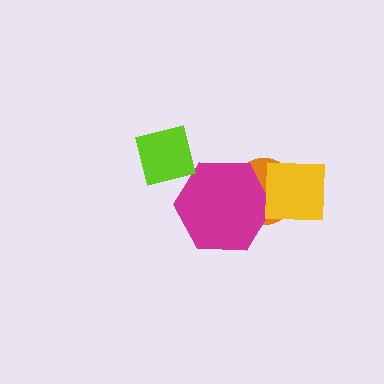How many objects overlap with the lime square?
0 objects overlap with the lime square.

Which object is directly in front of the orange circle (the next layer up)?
The magenta hexagon is directly in front of the orange circle.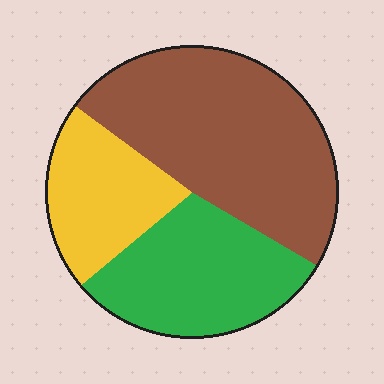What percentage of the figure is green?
Green takes up between a sixth and a third of the figure.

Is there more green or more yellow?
Green.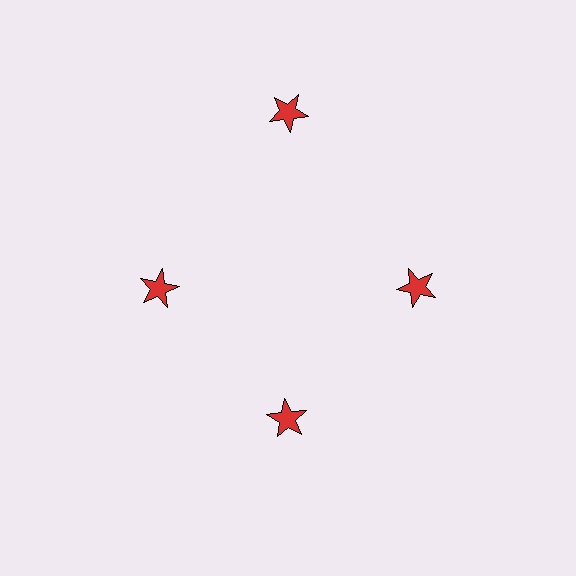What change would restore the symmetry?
The symmetry would be restored by moving it inward, back onto the ring so that all 4 stars sit at equal angles and equal distance from the center.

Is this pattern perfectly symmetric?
No. The 4 red stars are arranged in a ring, but one element near the 12 o'clock position is pushed outward from the center, breaking the 4-fold rotational symmetry.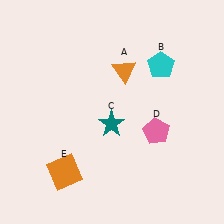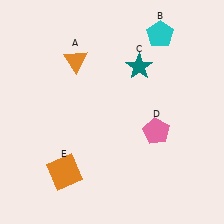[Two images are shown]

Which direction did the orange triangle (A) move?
The orange triangle (A) moved left.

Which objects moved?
The objects that moved are: the orange triangle (A), the cyan pentagon (B), the teal star (C).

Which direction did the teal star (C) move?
The teal star (C) moved up.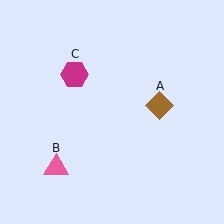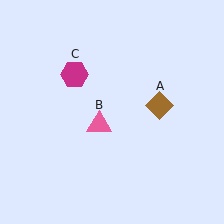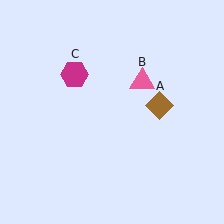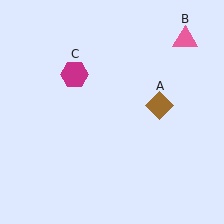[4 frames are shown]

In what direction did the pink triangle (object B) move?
The pink triangle (object B) moved up and to the right.